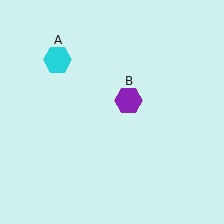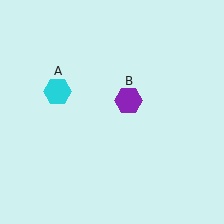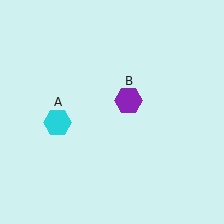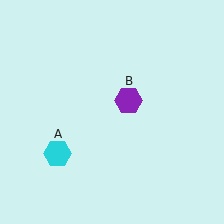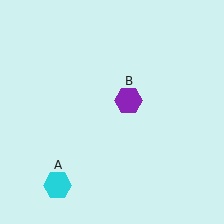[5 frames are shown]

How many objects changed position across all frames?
1 object changed position: cyan hexagon (object A).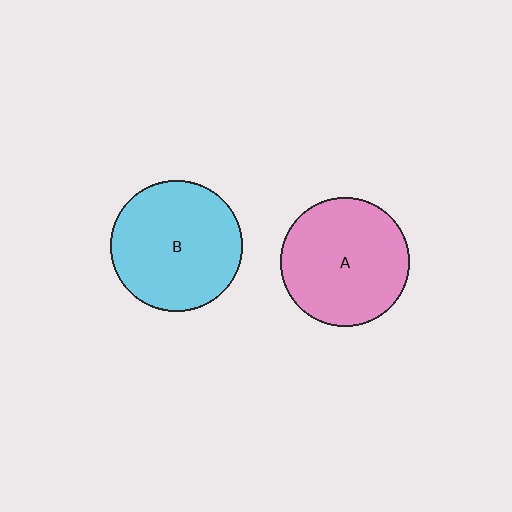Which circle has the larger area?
Circle B (cyan).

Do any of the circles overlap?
No, none of the circles overlap.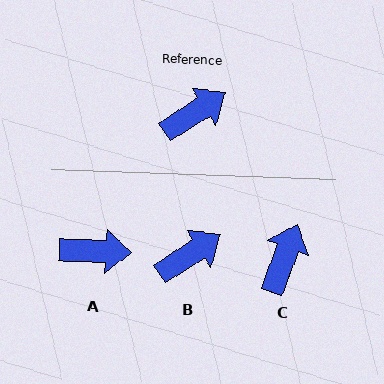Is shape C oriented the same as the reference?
No, it is off by about 36 degrees.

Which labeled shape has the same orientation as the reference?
B.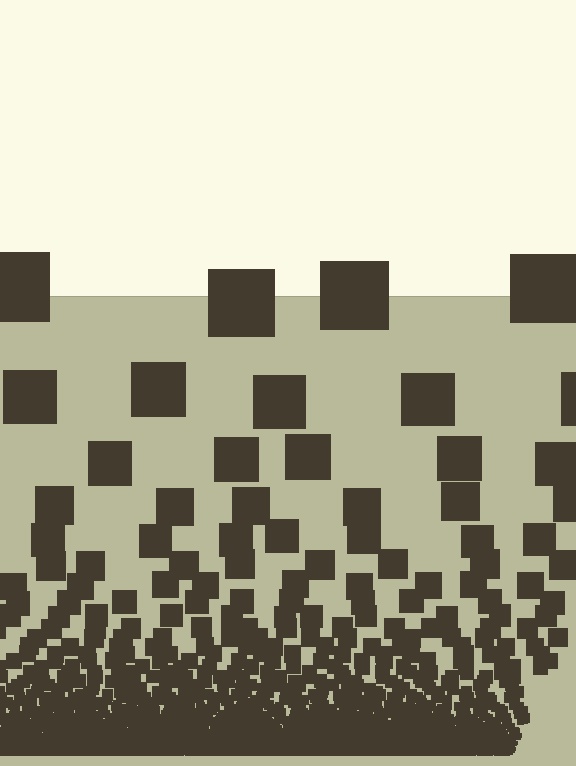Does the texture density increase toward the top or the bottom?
Density increases toward the bottom.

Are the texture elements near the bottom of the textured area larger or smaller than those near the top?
Smaller. The gradient is inverted — elements near the bottom are smaller and denser.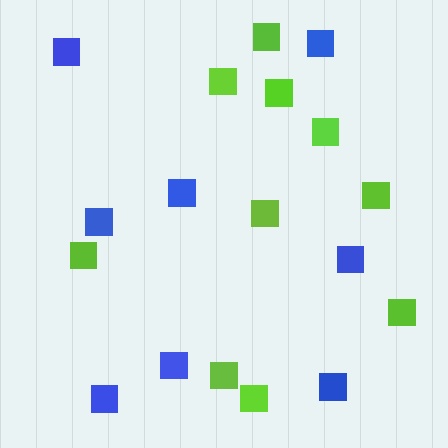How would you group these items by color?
There are 2 groups: one group of lime squares (10) and one group of blue squares (8).